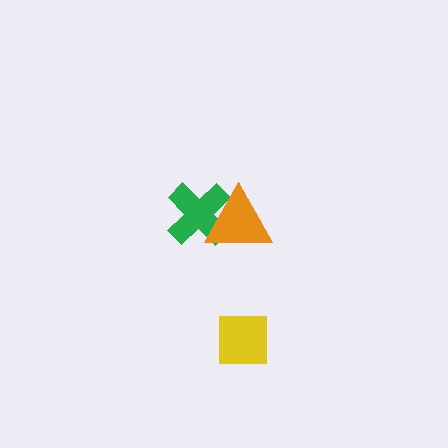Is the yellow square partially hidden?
No, no other shape covers it.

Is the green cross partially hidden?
Yes, it is partially covered by another shape.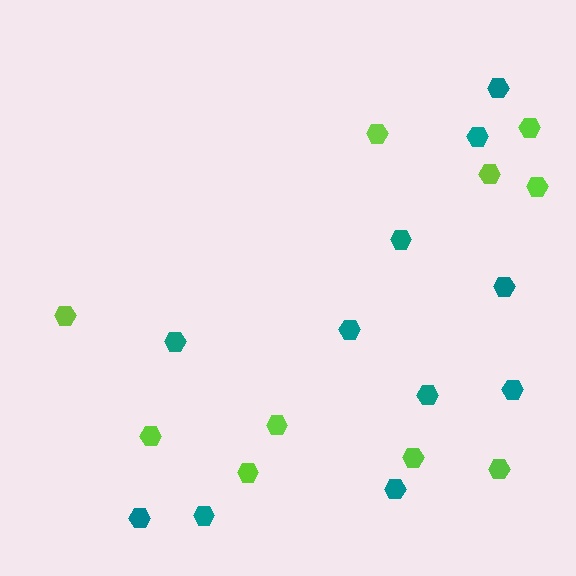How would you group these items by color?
There are 2 groups: one group of lime hexagons (10) and one group of teal hexagons (11).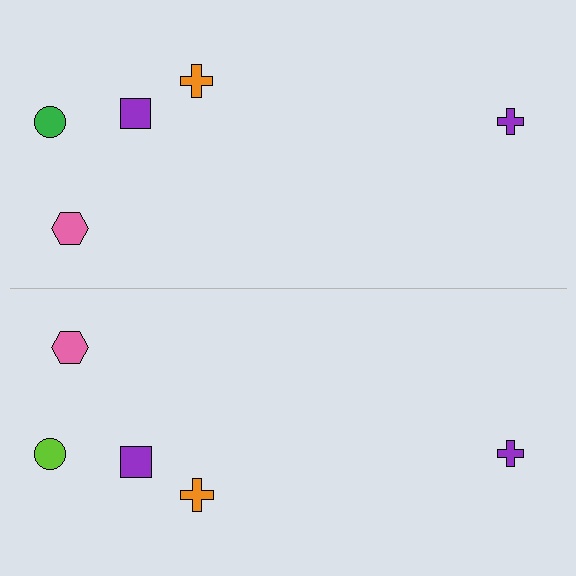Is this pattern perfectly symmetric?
No, the pattern is not perfectly symmetric. The lime circle on the bottom side breaks the symmetry — its mirror counterpart is green.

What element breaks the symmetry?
The lime circle on the bottom side breaks the symmetry — its mirror counterpart is green.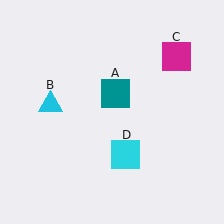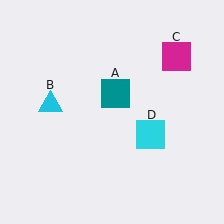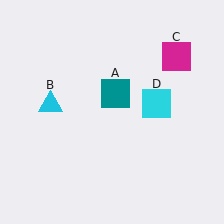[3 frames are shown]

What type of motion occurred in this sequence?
The cyan square (object D) rotated counterclockwise around the center of the scene.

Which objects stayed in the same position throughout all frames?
Teal square (object A) and cyan triangle (object B) and magenta square (object C) remained stationary.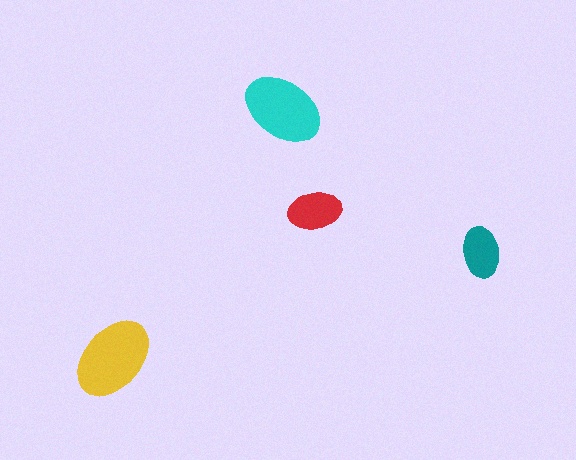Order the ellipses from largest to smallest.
the yellow one, the cyan one, the red one, the teal one.